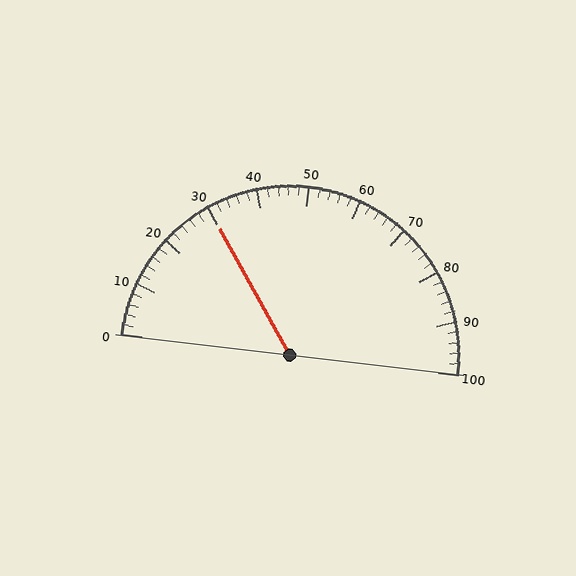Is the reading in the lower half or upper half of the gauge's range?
The reading is in the lower half of the range (0 to 100).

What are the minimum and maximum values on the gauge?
The gauge ranges from 0 to 100.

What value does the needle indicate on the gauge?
The needle indicates approximately 30.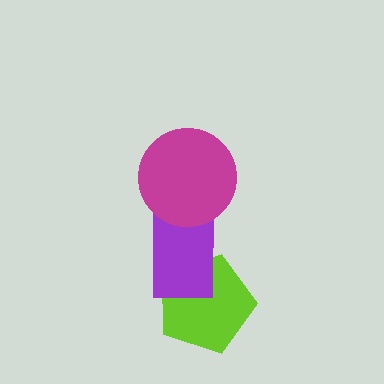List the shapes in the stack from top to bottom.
From top to bottom: the magenta circle, the purple rectangle, the lime pentagon.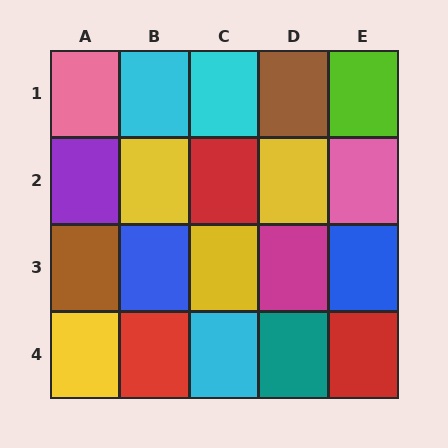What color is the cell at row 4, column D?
Teal.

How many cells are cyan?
3 cells are cyan.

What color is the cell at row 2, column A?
Purple.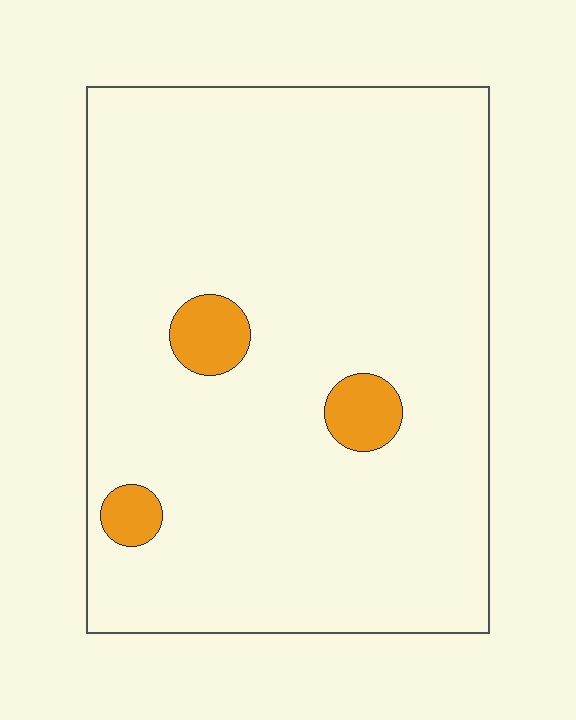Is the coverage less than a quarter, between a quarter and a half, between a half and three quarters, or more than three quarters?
Less than a quarter.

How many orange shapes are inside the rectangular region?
3.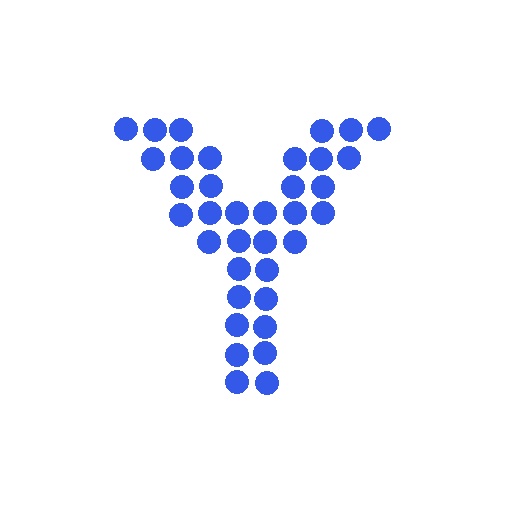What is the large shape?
The large shape is the letter Y.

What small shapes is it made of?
It is made of small circles.